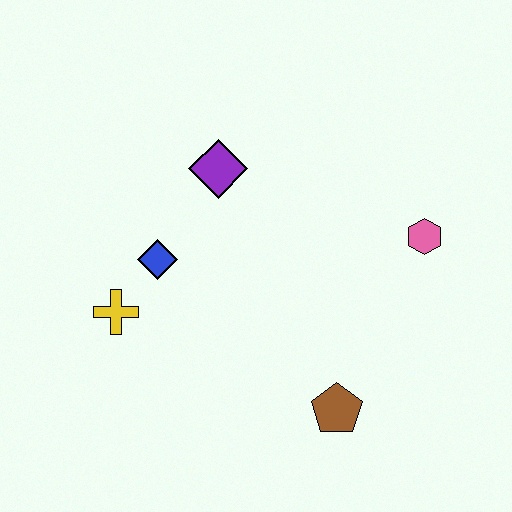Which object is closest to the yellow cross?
The blue diamond is closest to the yellow cross.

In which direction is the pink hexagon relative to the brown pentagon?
The pink hexagon is above the brown pentagon.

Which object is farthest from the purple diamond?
The brown pentagon is farthest from the purple diamond.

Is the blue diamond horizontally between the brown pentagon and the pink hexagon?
No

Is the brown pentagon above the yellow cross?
No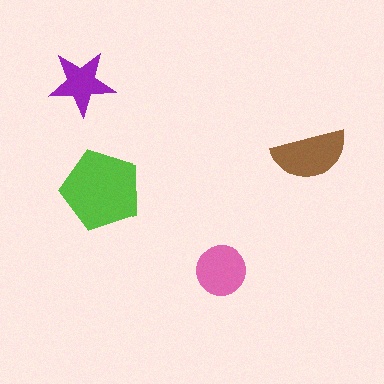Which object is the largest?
The lime pentagon.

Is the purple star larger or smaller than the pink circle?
Smaller.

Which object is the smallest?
The purple star.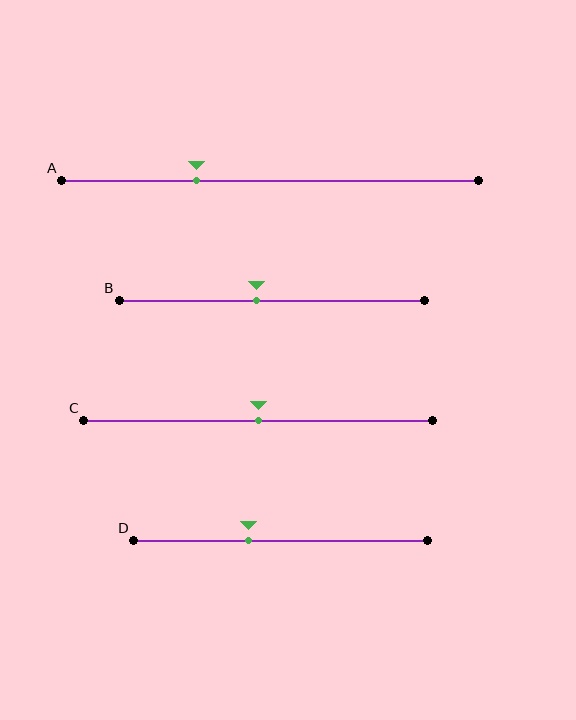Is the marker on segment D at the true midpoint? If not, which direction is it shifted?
No, the marker on segment D is shifted to the left by about 11% of the segment length.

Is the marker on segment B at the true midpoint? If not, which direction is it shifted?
No, the marker on segment B is shifted to the left by about 5% of the segment length.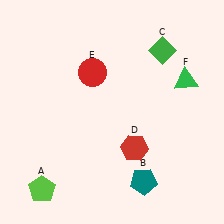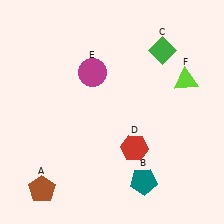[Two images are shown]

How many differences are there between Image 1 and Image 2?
There are 3 differences between the two images.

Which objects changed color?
A changed from lime to brown. E changed from red to magenta. F changed from green to lime.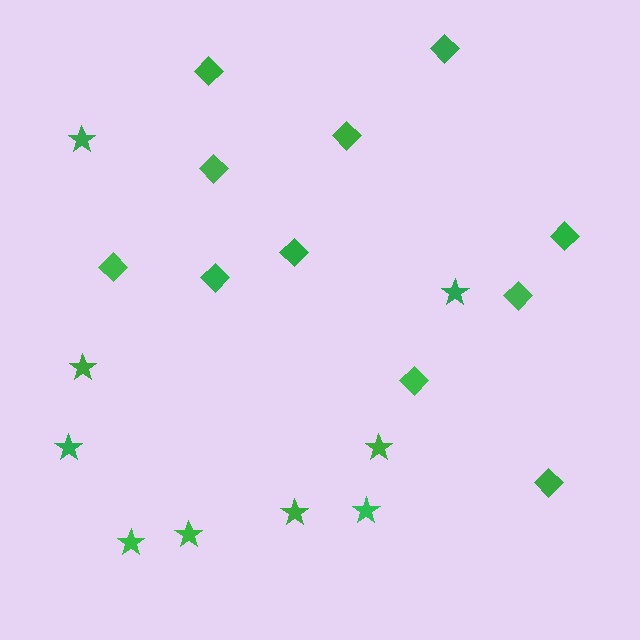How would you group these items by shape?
There are 2 groups: one group of diamonds (11) and one group of stars (9).